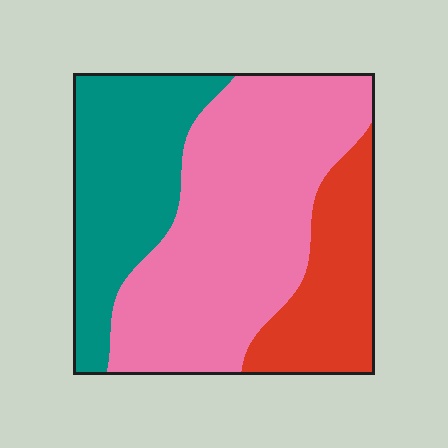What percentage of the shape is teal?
Teal takes up about one quarter (1/4) of the shape.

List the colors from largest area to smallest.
From largest to smallest: pink, teal, red.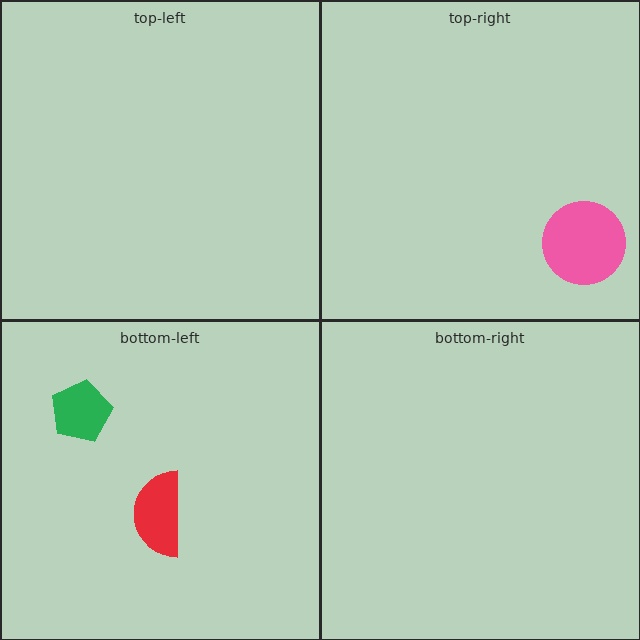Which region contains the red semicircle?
The bottom-left region.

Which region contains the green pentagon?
The bottom-left region.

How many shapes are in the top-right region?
1.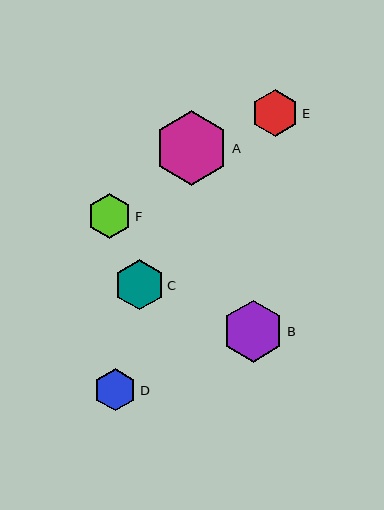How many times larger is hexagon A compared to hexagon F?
Hexagon A is approximately 1.6 times the size of hexagon F.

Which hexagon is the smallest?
Hexagon D is the smallest with a size of approximately 42 pixels.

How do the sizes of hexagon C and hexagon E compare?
Hexagon C and hexagon E are approximately the same size.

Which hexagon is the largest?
Hexagon A is the largest with a size of approximately 74 pixels.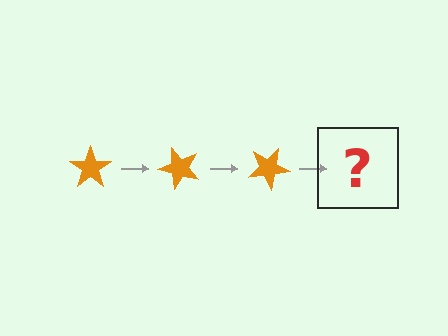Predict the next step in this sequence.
The next step is an orange star rotated 150 degrees.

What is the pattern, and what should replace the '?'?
The pattern is that the star rotates 50 degrees each step. The '?' should be an orange star rotated 150 degrees.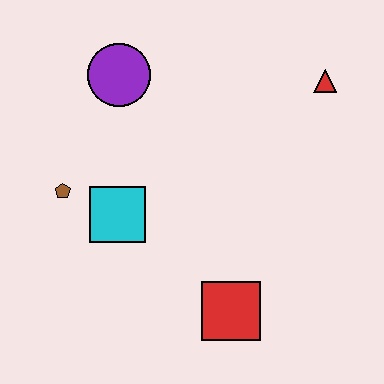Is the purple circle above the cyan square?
Yes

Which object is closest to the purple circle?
The brown pentagon is closest to the purple circle.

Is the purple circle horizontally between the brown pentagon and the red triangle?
Yes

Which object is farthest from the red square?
The purple circle is farthest from the red square.